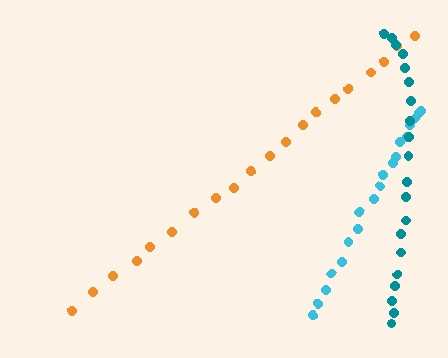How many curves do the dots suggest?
There are 3 distinct paths.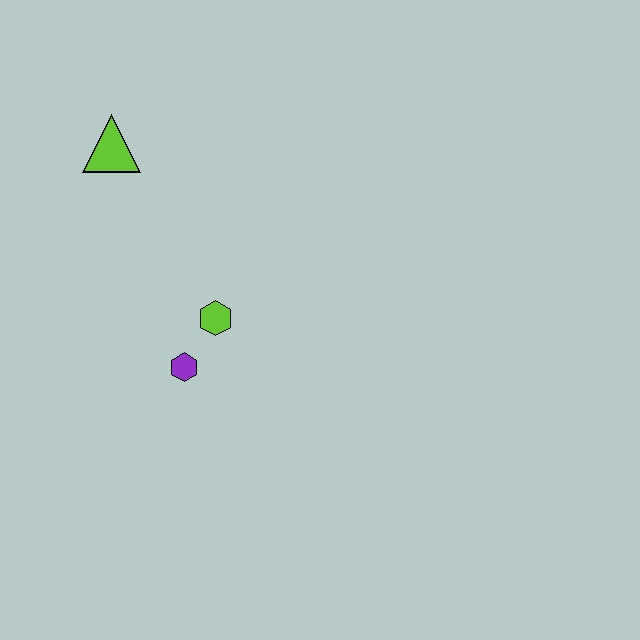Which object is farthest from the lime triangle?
The purple hexagon is farthest from the lime triangle.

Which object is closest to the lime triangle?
The lime hexagon is closest to the lime triangle.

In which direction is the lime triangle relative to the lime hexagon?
The lime triangle is above the lime hexagon.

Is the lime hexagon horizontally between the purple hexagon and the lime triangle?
No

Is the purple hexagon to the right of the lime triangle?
Yes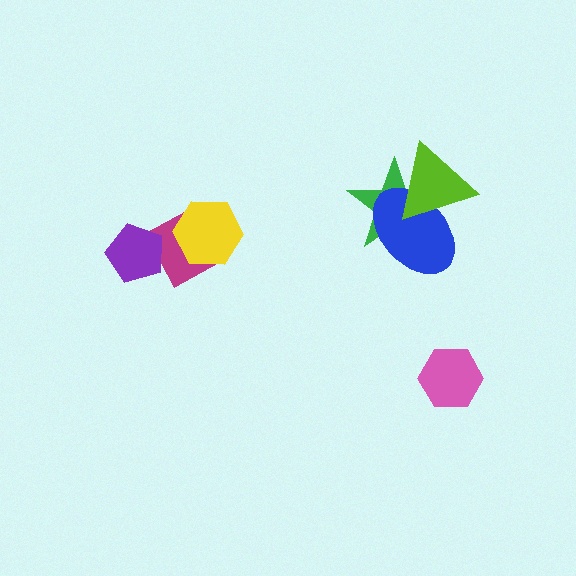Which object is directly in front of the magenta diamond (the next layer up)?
The purple pentagon is directly in front of the magenta diamond.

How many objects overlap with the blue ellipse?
2 objects overlap with the blue ellipse.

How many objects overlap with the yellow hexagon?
1 object overlaps with the yellow hexagon.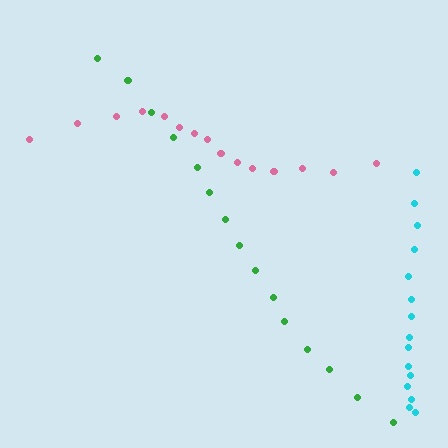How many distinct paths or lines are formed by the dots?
There are 3 distinct paths.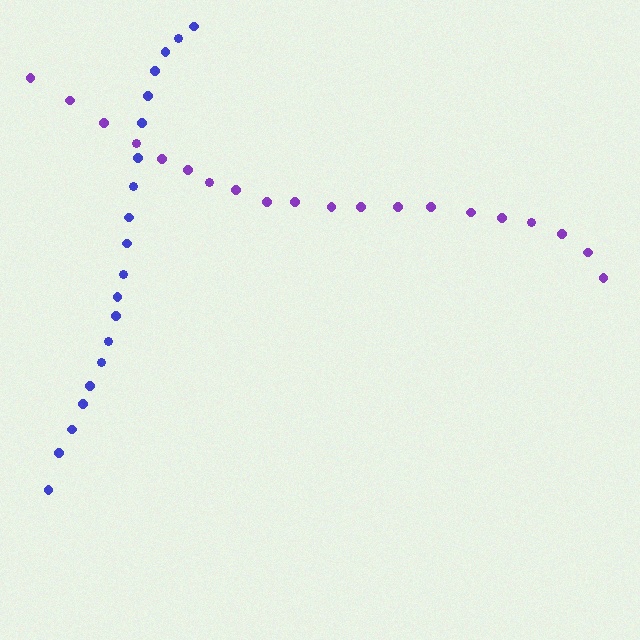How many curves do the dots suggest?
There are 2 distinct paths.